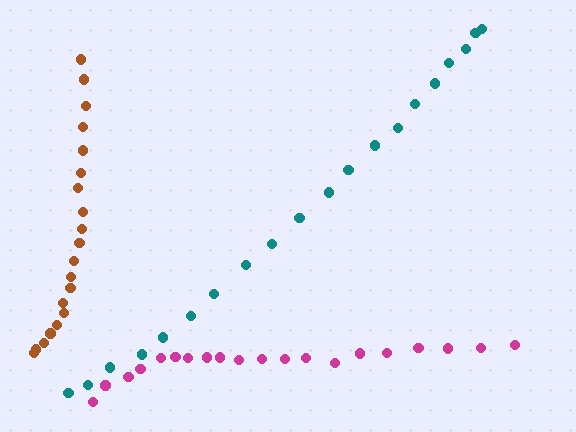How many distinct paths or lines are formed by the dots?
There are 3 distinct paths.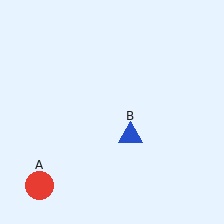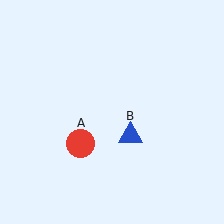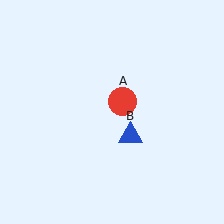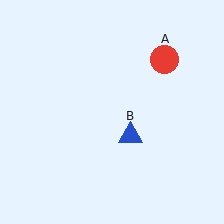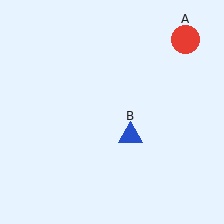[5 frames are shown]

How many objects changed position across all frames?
1 object changed position: red circle (object A).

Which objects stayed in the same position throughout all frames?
Blue triangle (object B) remained stationary.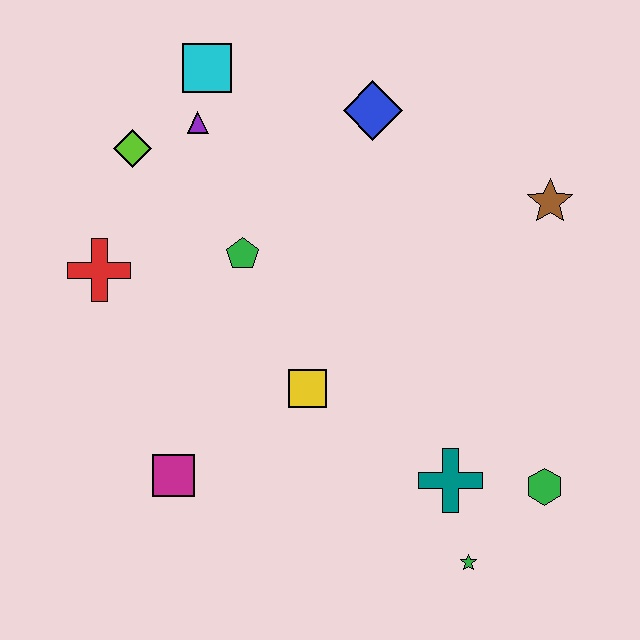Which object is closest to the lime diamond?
The purple triangle is closest to the lime diamond.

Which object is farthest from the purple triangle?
The green star is farthest from the purple triangle.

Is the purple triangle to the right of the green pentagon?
No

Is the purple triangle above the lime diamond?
Yes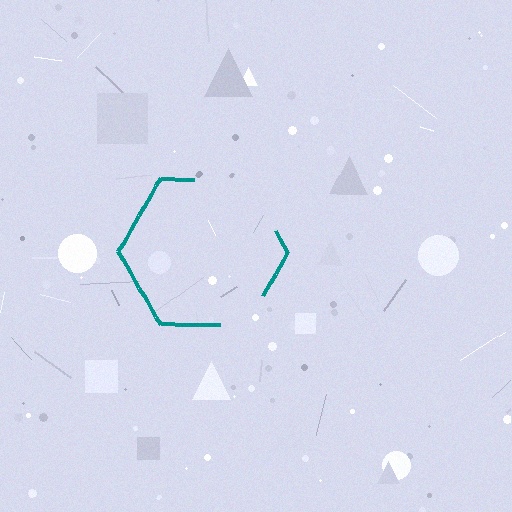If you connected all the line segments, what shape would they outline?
They would outline a hexagon.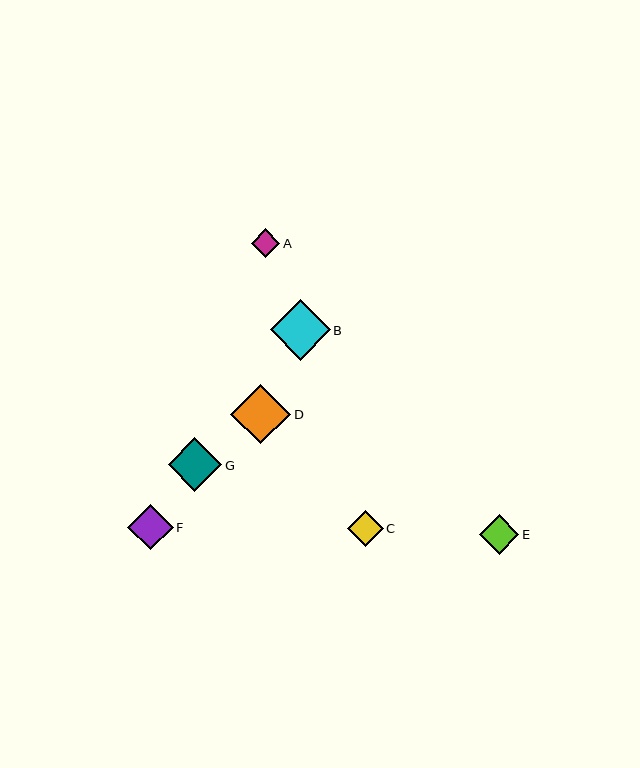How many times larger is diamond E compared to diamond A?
Diamond E is approximately 1.4 times the size of diamond A.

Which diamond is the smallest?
Diamond A is the smallest with a size of approximately 29 pixels.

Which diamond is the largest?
Diamond B is the largest with a size of approximately 60 pixels.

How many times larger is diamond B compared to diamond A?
Diamond B is approximately 2.1 times the size of diamond A.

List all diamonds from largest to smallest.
From largest to smallest: B, D, G, F, E, C, A.